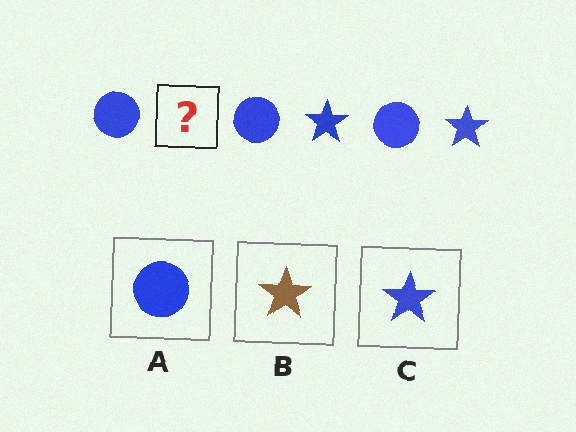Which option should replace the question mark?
Option C.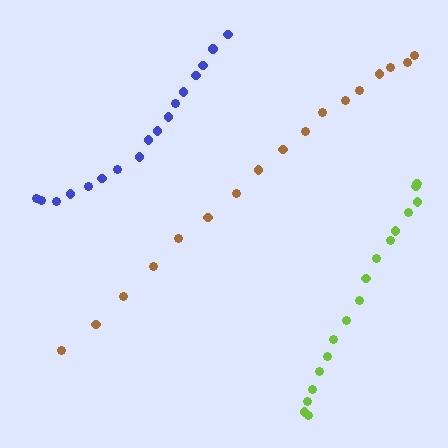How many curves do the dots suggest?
There are 3 distinct paths.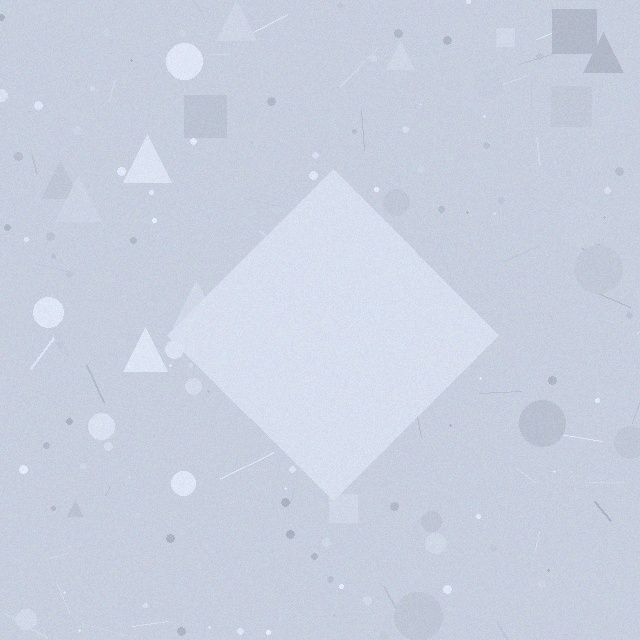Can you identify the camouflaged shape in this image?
The camouflaged shape is a diamond.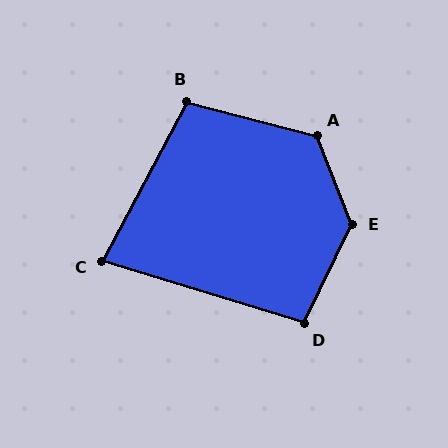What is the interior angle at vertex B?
Approximately 103 degrees (obtuse).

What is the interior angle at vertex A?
Approximately 126 degrees (obtuse).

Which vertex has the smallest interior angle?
C, at approximately 79 degrees.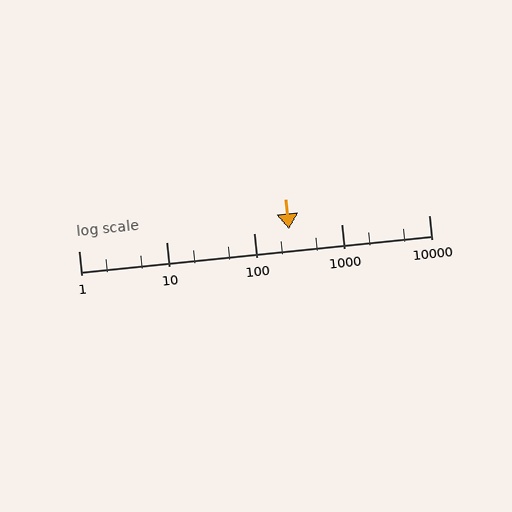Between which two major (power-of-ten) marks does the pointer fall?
The pointer is between 100 and 1000.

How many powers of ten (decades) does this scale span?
The scale spans 4 decades, from 1 to 10000.